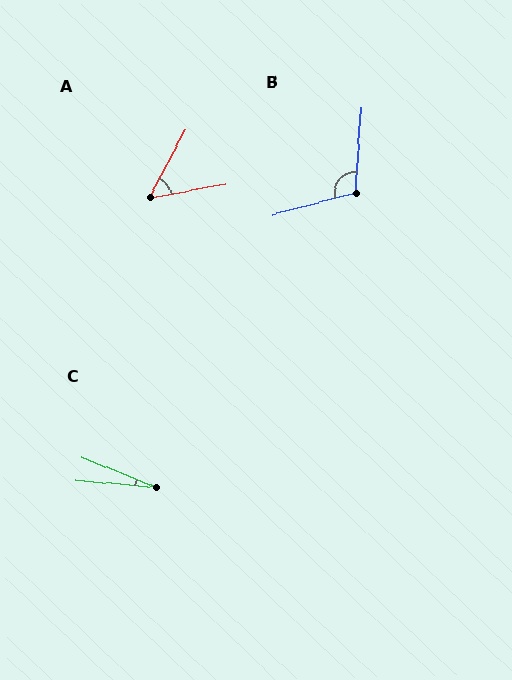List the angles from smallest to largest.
C (17°), A (52°), B (108°).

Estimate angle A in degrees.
Approximately 52 degrees.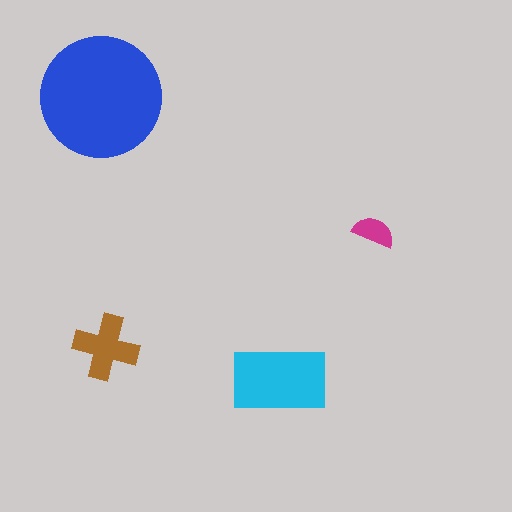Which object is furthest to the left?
The blue circle is leftmost.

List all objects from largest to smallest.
The blue circle, the cyan rectangle, the brown cross, the magenta semicircle.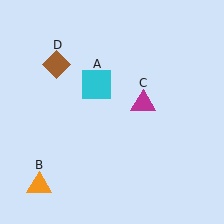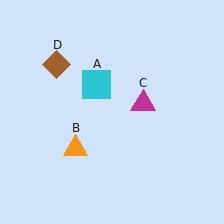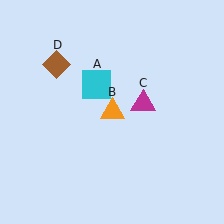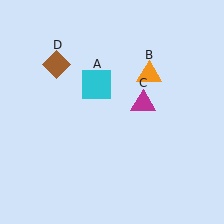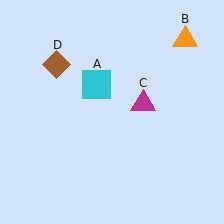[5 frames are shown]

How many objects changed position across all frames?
1 object changed position: orange triangle (object B).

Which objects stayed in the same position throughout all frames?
Cyan square (object A) and magenta triangle (object C) and brown diamond (object D) remained stationary.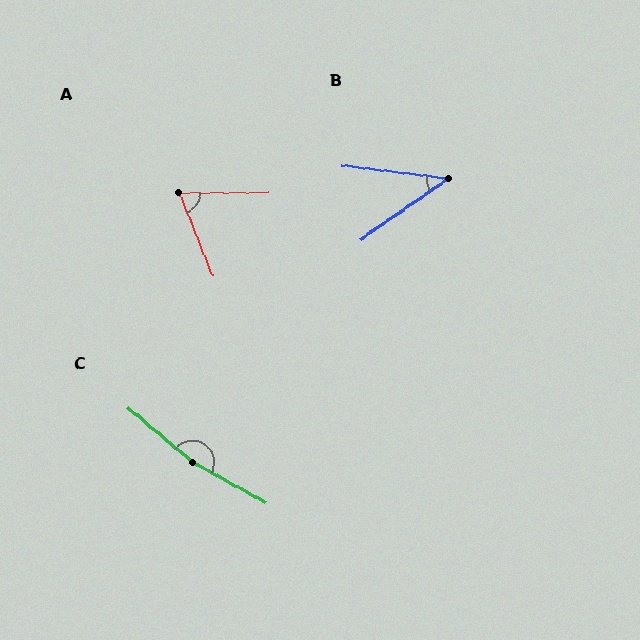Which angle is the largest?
C, at approximately 169 degrees.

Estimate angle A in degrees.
Approximately 68 degrees.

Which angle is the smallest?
B, at approximately 42 degrees.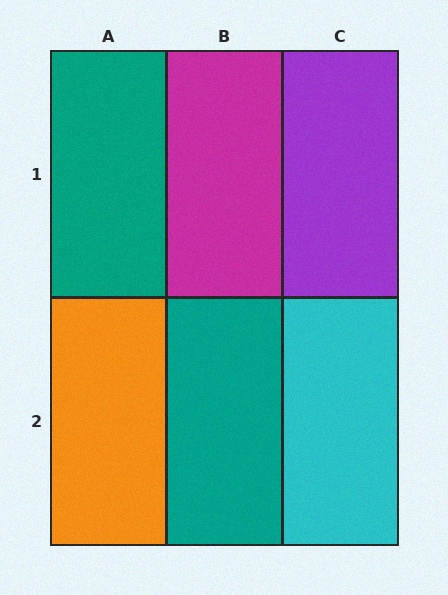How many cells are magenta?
1 cell is magenta.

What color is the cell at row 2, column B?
Teal.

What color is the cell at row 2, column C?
Cyan.